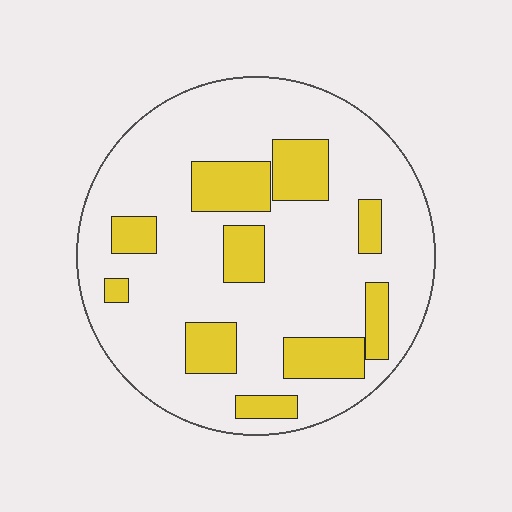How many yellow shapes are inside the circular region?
10.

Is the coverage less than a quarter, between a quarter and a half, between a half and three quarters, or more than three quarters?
Less than a quarter.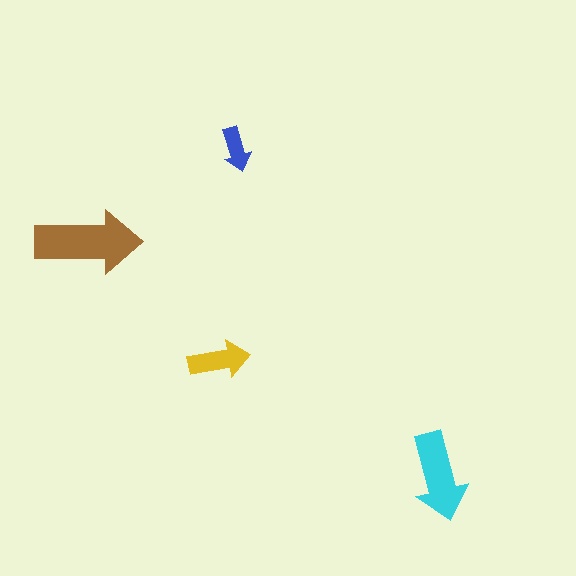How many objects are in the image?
There are 4 objects in the image.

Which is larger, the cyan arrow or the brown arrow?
The brown one.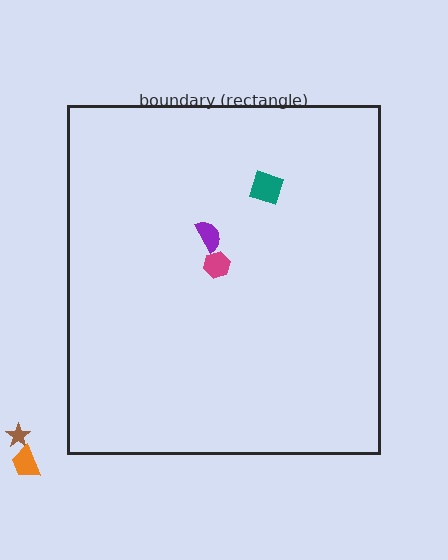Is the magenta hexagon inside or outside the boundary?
Inside.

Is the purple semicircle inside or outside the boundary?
Inside.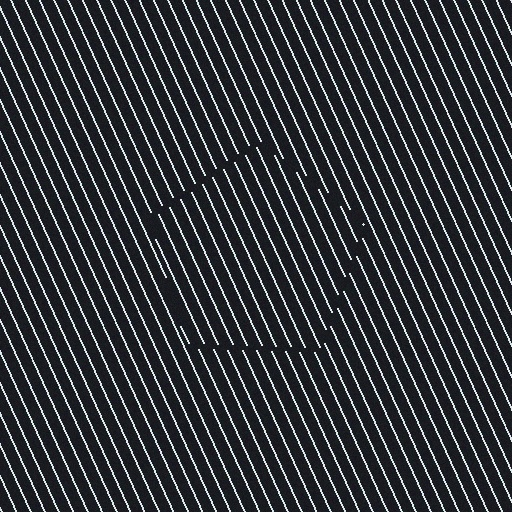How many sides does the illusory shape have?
5 sides — the line-ends trace a pentagon.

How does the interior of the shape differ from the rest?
The interior of the shape contains the same grating, shifted by half a period — the contour is defined by the phase discontinuity where line-ends from the inner and outer gratings abut.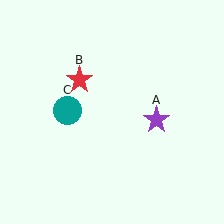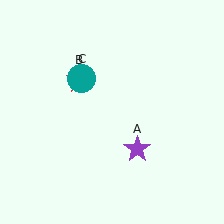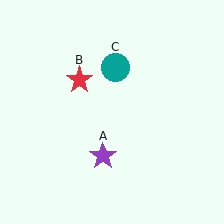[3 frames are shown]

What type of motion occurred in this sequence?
The purple star (object A), teal circle (object C) rotated clockwise around the center of the scene.